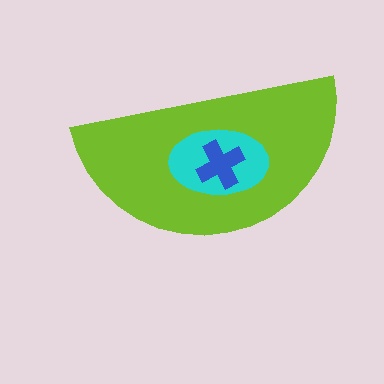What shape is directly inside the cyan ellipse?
The blue cross.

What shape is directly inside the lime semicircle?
The cyan ellipse.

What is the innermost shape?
The blue cross.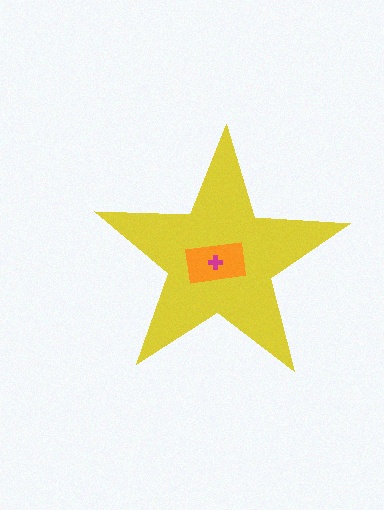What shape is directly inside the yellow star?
The orange rectangle.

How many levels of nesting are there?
3.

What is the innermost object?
The magenta cross.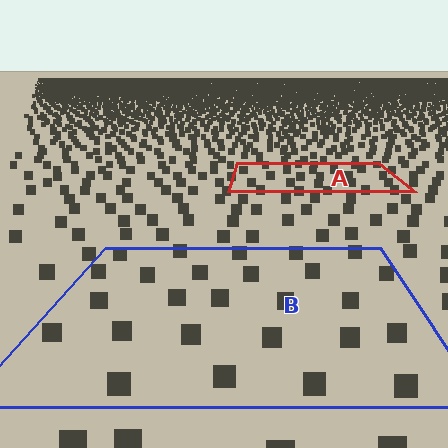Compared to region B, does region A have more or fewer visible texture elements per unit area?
Region A has more texture elements per unit area — they are packed more densely because it is farther away.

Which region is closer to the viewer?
Region B is closer. The texture elements there are larger and more spread out.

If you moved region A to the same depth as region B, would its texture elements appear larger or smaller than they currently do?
They would appear larger. At a closer depth, the same texture elements are projected at a bigger on-screen size.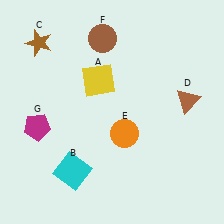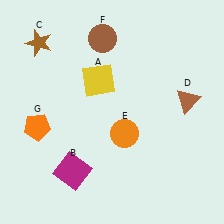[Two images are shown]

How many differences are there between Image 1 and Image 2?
There are 2 differences between the two images.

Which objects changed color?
B changed from cyan to magenta. G changed from magenta to orange.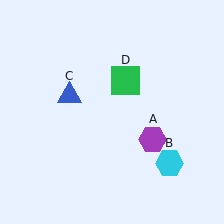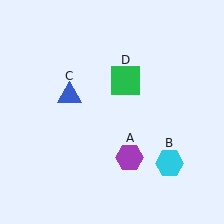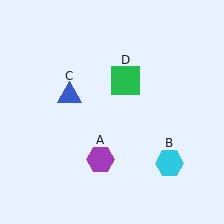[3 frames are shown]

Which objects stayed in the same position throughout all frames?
Cyan hexagon (object B) and blue triangle (object C) and green square (object D) remained stationary.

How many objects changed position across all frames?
1 object changed position: purple hexagon (object A).